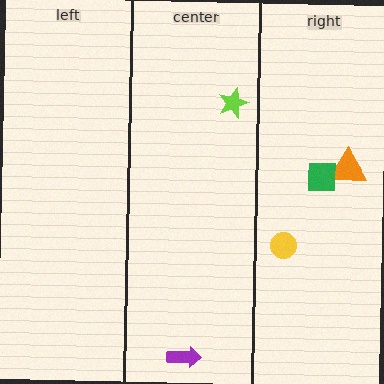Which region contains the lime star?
The center region.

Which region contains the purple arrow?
The center region.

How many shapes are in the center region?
2.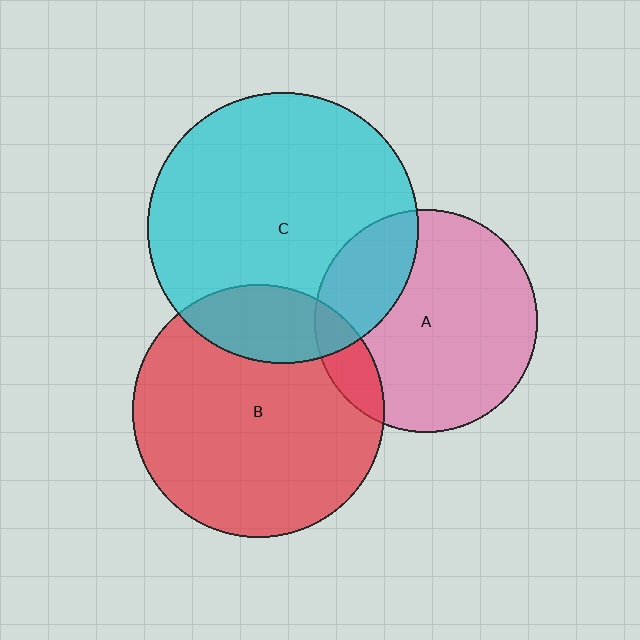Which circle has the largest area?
Circle C (cyan).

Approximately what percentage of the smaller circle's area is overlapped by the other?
Approximately 20%.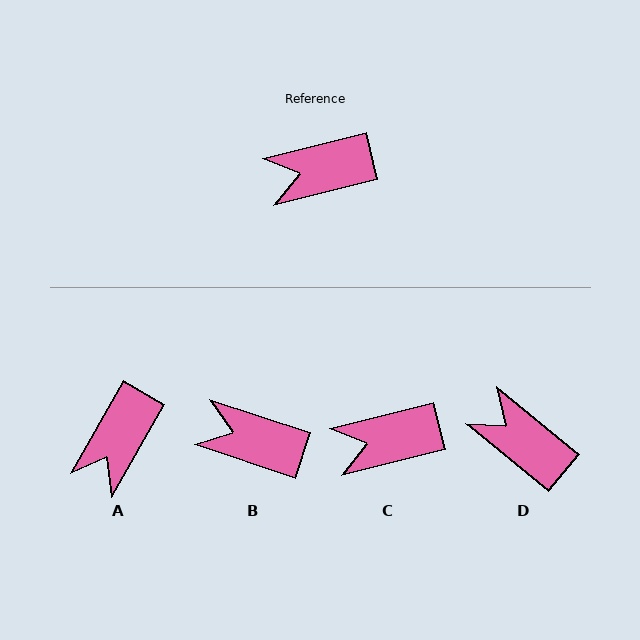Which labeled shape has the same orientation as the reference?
C.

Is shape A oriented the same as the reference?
No, it is off by about 46 degrees.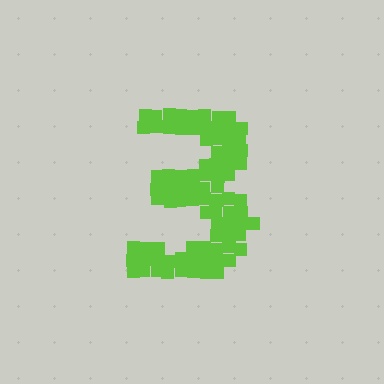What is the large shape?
The large shape is the digit 3.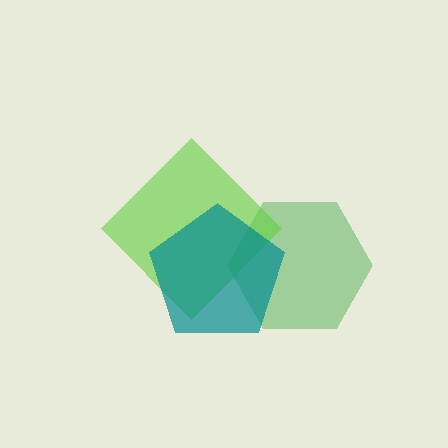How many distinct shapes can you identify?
There are 3 distinct shapes: a green hexagon, a lime diamond, a teal pentagon.